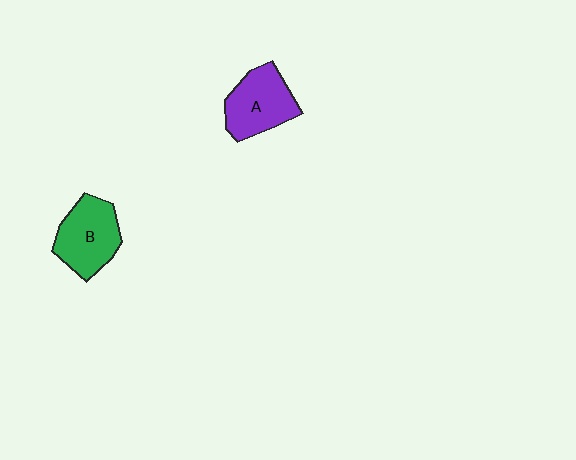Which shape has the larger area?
Shape B (green).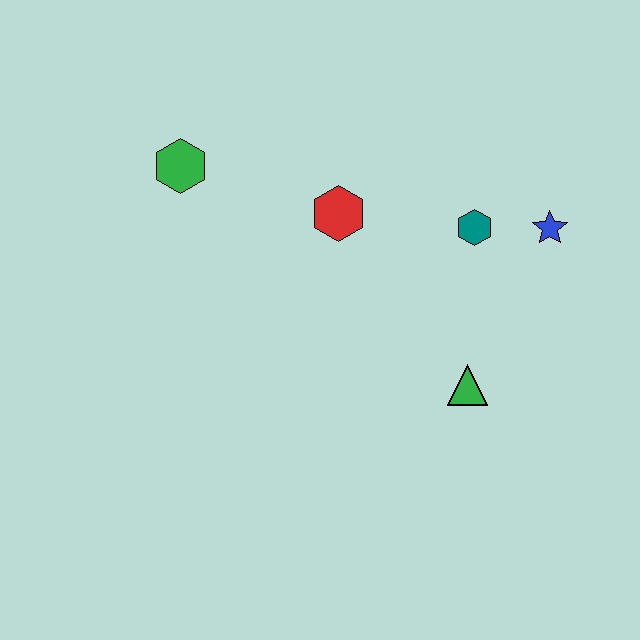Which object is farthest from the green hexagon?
The blue star is farthest from the green hexagon.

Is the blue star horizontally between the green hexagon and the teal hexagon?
No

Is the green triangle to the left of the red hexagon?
No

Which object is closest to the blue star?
The teal hexagon is closest to the blue star.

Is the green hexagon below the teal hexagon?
No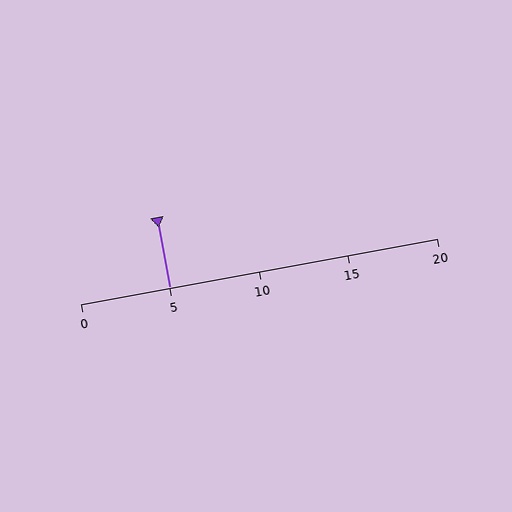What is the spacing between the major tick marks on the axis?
The major ticks are spaced 5 apart.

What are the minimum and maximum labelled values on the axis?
The axis runs from 0 to 20.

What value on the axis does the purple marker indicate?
The marker indicates approximately 5.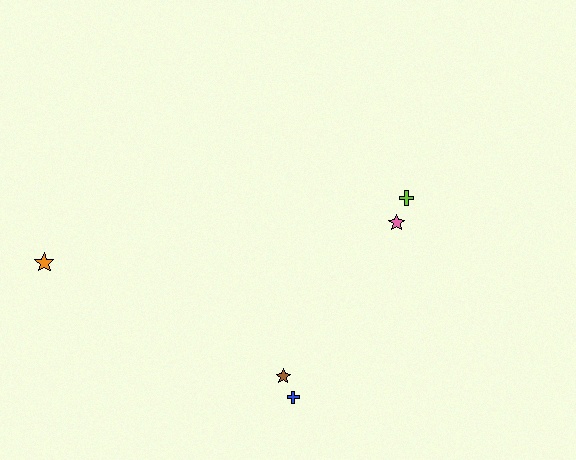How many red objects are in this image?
There are no red objects.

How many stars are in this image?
There are 3 stars.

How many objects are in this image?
There are 5 objects.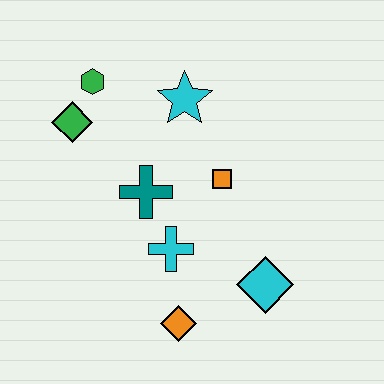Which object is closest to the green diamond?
The green hexagon is closest to the green diamond.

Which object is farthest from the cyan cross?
The green hexagon is farthest from the cyan cross.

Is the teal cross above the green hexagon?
No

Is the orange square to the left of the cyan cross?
No